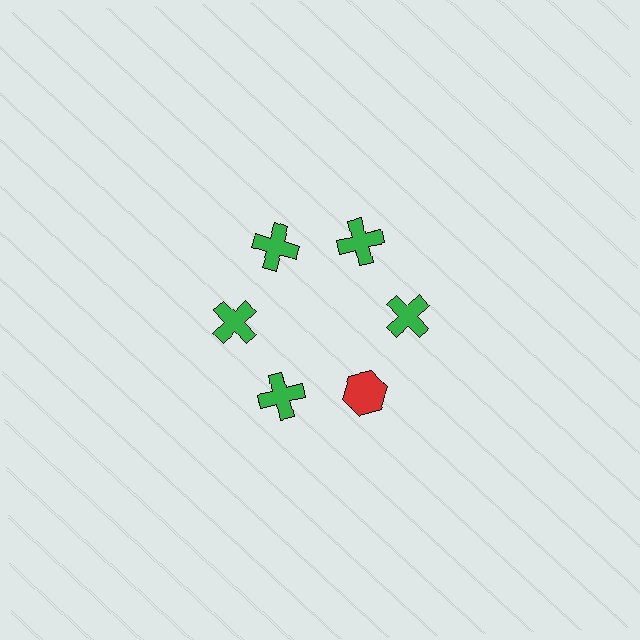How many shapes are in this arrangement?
There are 6 shapes arranged in a ring pattern.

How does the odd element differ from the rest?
It differs in both color (red instead of green) and shape (hexagon instead of cross).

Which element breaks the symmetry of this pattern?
The red hexagon at roughly the 5 o'clock position breaks the symmetry. All other shapes are green crosses.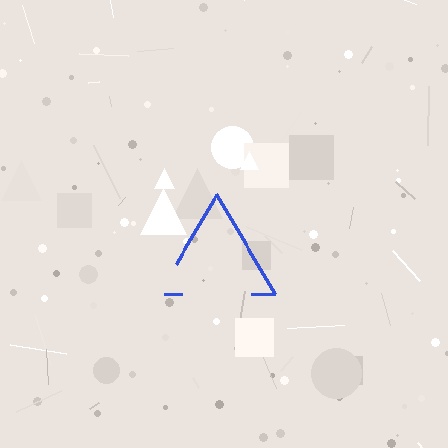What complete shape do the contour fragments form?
The contour fragments form a triangle.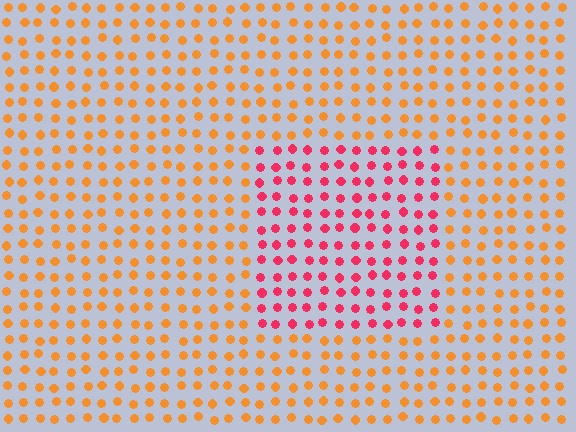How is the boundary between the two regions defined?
The boundary is defined purely by a slight shift in hue (about 46 degrees). Spacing, size, and orientation are identical on both sides.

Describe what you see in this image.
The image is filled with small orange elements in a uniform arrangement. A rectangle-shaped region is visible where the elements are tinted to a slightly different hue, forming a subtle color boundary.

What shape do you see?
I see a rectangle.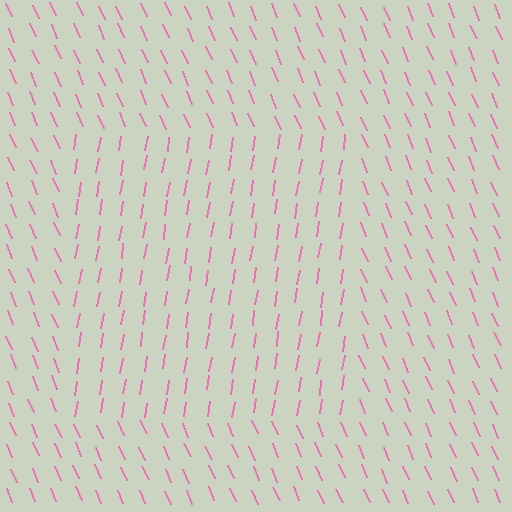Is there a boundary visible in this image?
Yes, there is a texture boundary formed by a change in line orientation.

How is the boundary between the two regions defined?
The boundary is defined purely by a change in line orientation (approximately 32 degrees difference). All lines are the same color and thickness.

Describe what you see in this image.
The image is filled with small pink line segments. A rectangle region in the image has lines oriented differently from the surrounding lines, creating a visible texture boundary.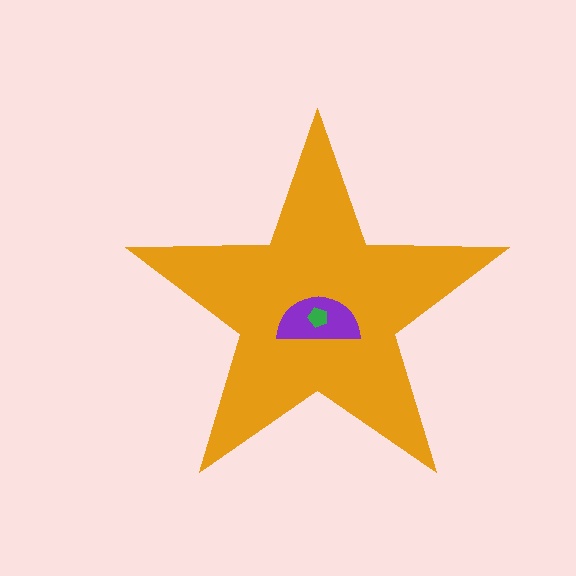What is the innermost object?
The green pentagon.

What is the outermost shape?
The orange star.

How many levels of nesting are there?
3.